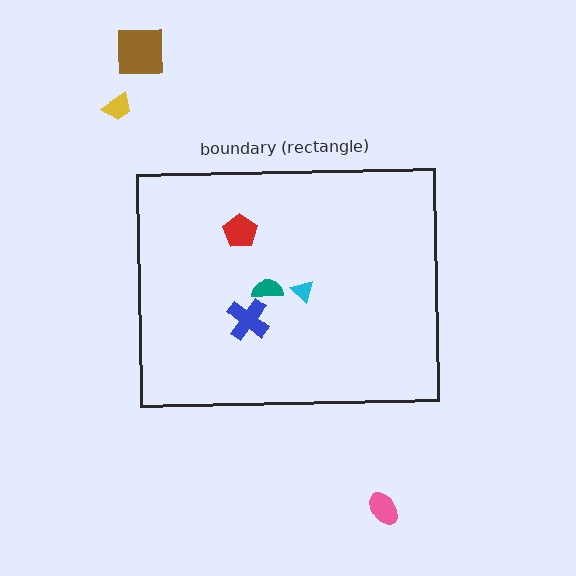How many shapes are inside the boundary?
4 inside, 3 outside.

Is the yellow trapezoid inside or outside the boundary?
Outside.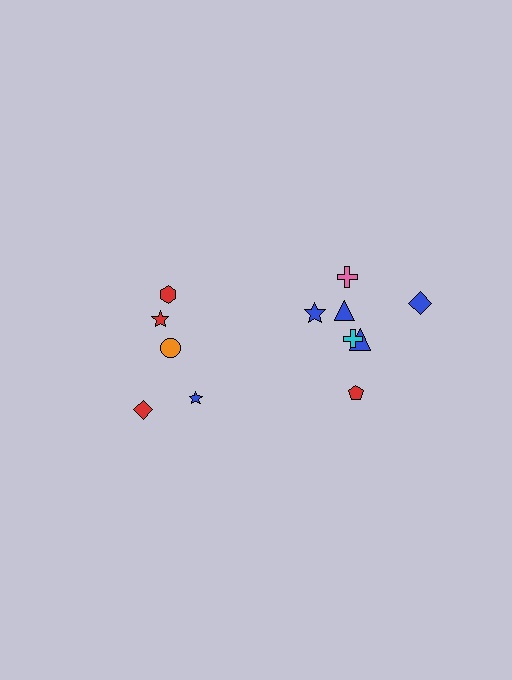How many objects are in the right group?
There are 7 objects.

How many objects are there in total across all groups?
There are 12 objects.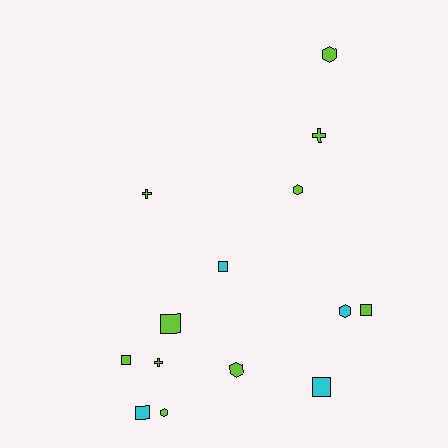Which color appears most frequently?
Lime, with 10 objects.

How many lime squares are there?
There are 3 lime squares.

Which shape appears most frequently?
Square, with 6 objects.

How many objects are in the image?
There are 14 objects.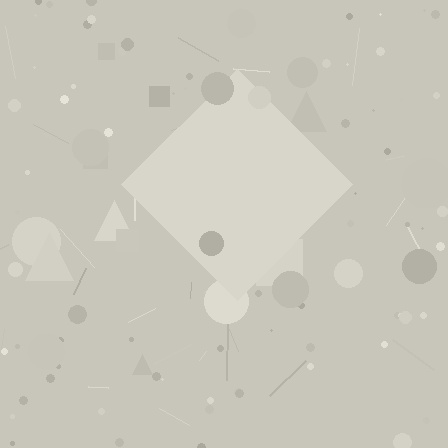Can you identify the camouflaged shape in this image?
The camouflaged shape is a diamond.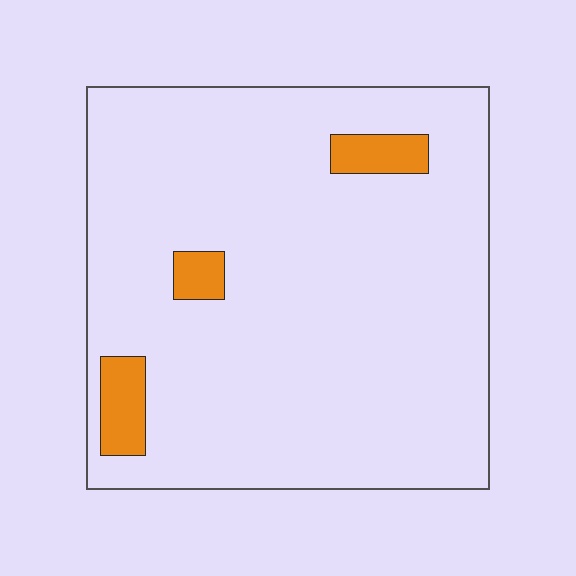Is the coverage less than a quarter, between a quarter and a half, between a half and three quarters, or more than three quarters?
Less than a quarter.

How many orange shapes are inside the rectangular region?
3.